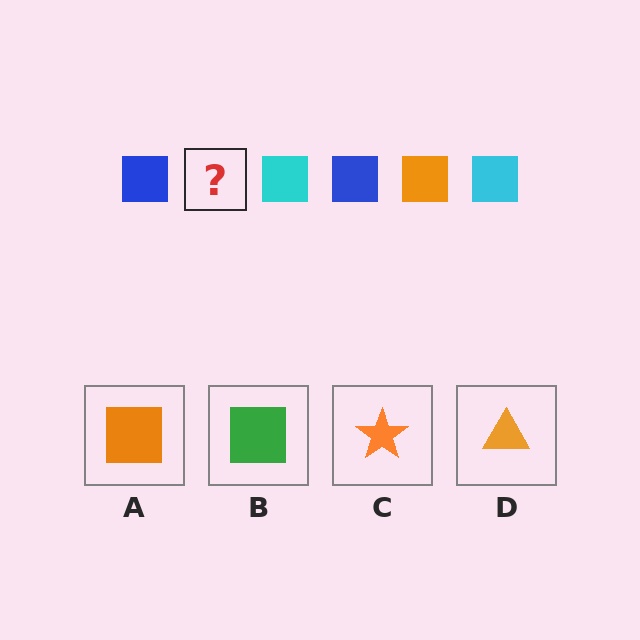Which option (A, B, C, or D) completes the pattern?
A.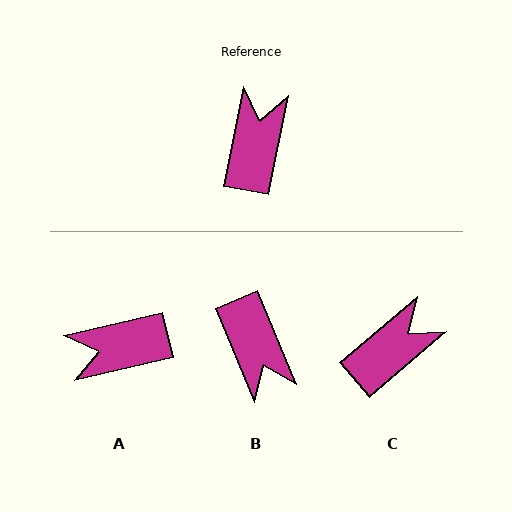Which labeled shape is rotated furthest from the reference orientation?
B, about 146 degrees away.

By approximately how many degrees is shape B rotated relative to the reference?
Approximately 146 degrees clockwise.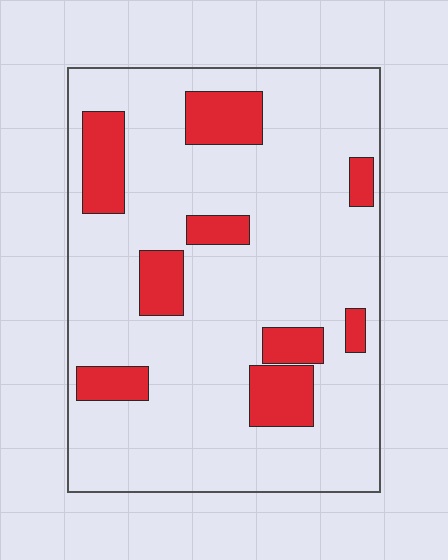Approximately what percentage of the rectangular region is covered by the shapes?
Approximately 20%.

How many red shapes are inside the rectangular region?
9.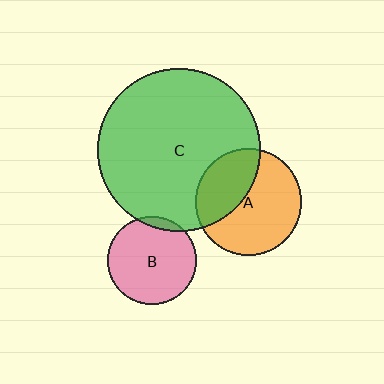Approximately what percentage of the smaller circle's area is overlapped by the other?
Approximately 35%.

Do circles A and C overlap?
Yes.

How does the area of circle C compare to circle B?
Approximately 3.4 times.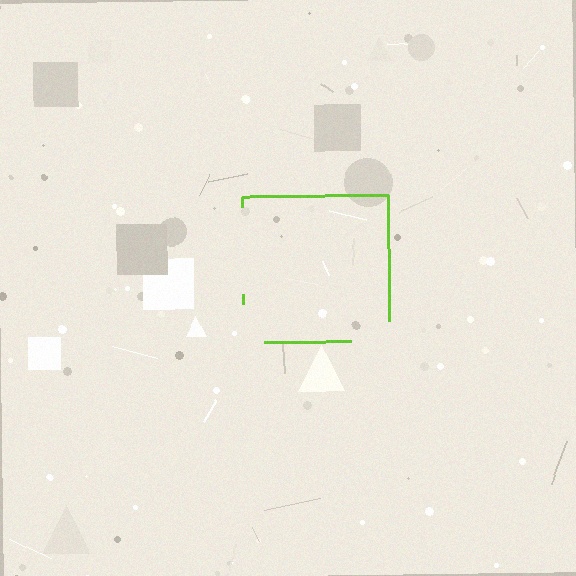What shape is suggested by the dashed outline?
The dashed outline suggests a square.